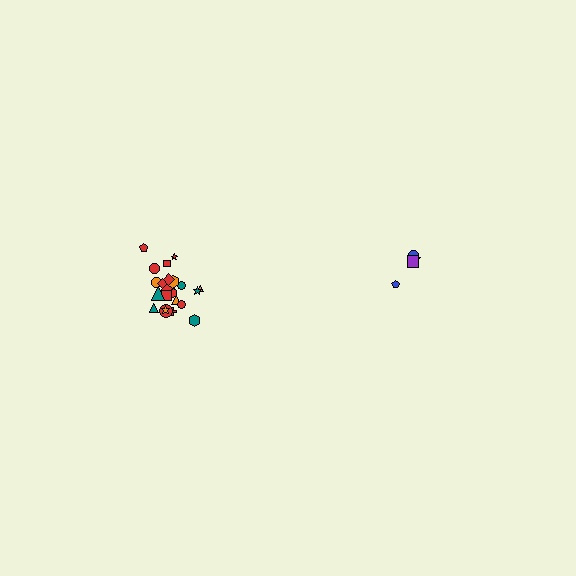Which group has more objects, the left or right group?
The left group.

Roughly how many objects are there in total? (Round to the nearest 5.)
Roughly 25 objects in total.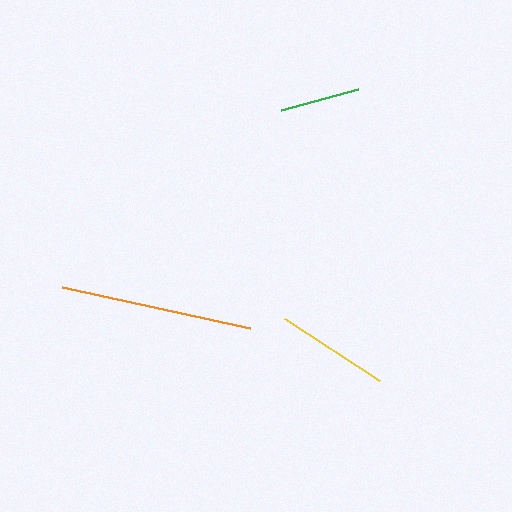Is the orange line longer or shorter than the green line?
The orange line is longer than the green line.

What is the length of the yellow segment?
The yellow segment is approximately 113 pixels long.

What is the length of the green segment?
The green segment is approximately 79 pixels long.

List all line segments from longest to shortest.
From longest to shortest: orange, yellow, green.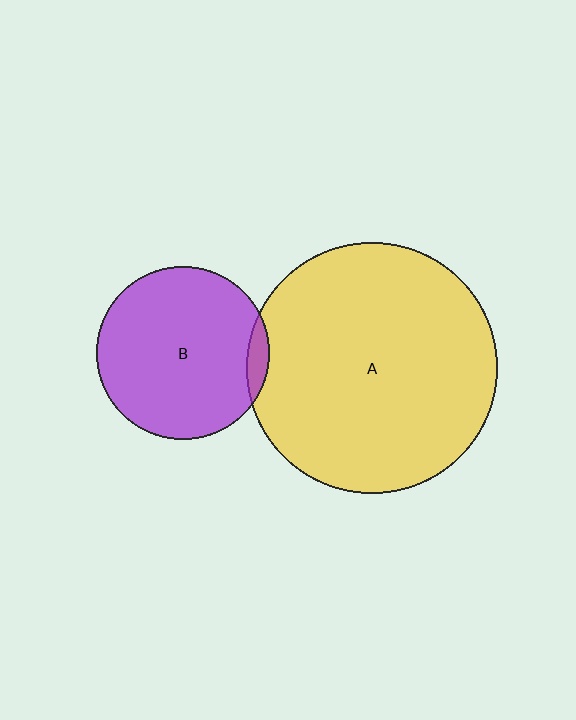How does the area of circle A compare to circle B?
Approximately 2.1 times.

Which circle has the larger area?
Circle A (yellow).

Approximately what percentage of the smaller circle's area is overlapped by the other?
Approximately 5%.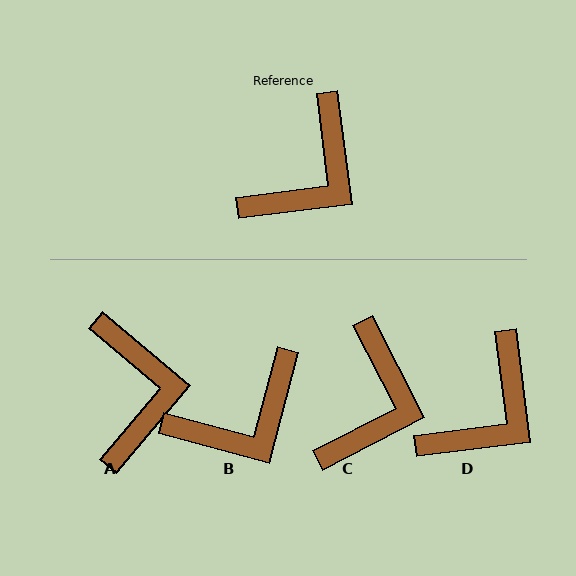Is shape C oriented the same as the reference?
No, it is off by about 20 degrees.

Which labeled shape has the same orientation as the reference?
D.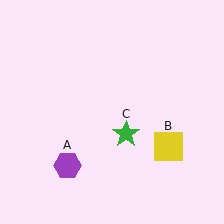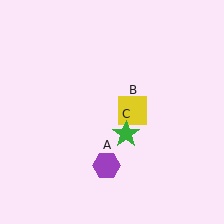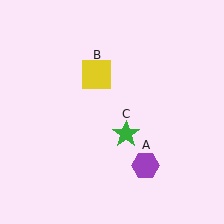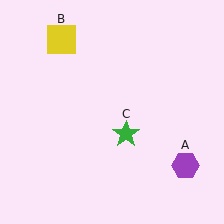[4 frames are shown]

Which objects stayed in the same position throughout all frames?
Green star (object C) remained stationary.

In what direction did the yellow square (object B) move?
The yellow square (object B) moved up and to the left.